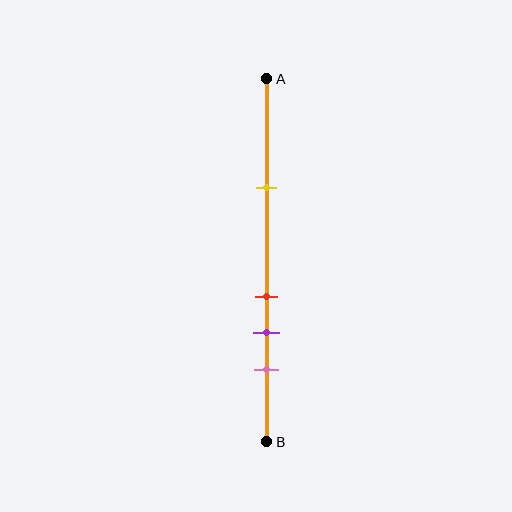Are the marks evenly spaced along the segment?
No, the marks are not evenly spaced.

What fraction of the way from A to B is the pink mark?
The pink mark is approximately 80% (0.8) of the way from A to B.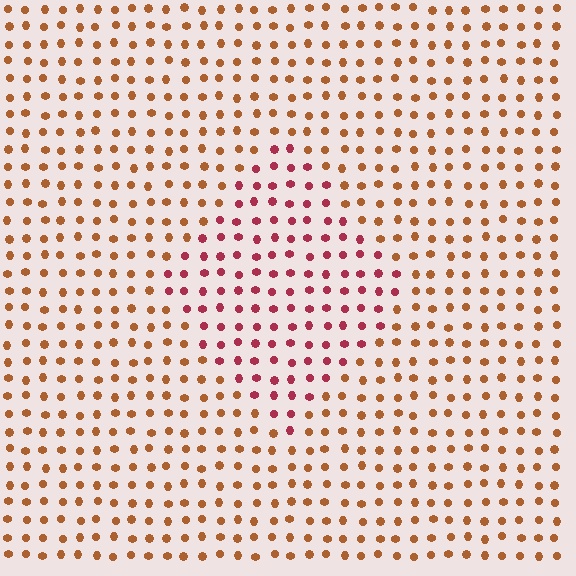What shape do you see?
I see a diamond.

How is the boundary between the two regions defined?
The boundary is defined purely by a slight shift in hue (about 39 degrees). Spacing, size, and orientation are identical on both sides.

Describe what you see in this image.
The image is filled with small brown elements in a uniform arrangement. A diamond-shaped region is visible where the elements are tinted to a slightly different hue, forming a subtle color boundary.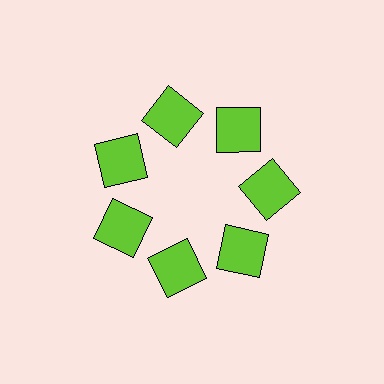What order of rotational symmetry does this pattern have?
This pattern has 7-fold rotational symmetry.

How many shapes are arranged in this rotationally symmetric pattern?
There are 7 shapes, arranged in 7 groups of 1.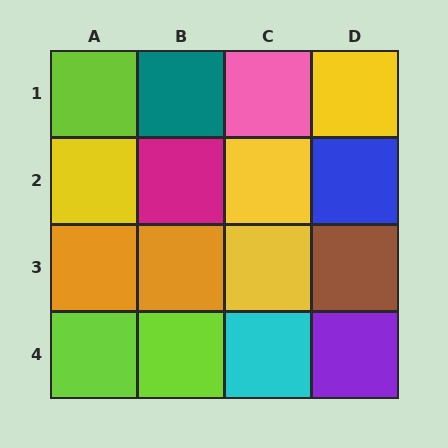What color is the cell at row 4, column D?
Purple.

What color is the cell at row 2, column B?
Magenta.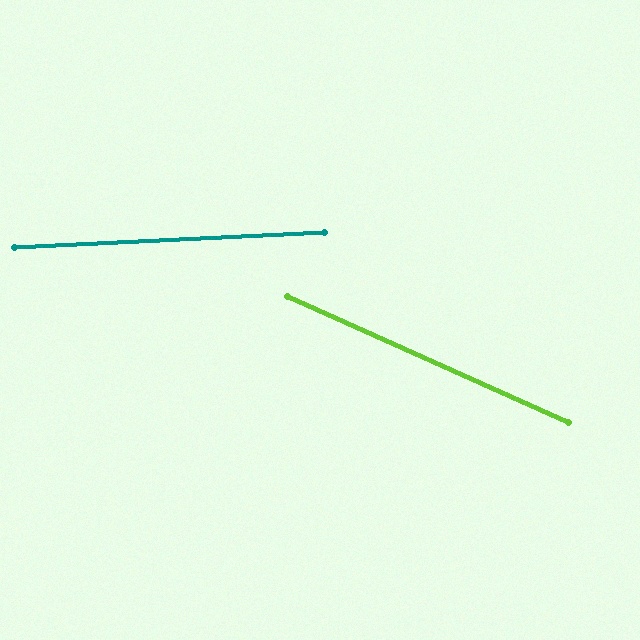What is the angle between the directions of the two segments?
Approximately 27 degrees.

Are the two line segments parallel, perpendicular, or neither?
Neither parallel nor perpendicular — they differ by about 27°.